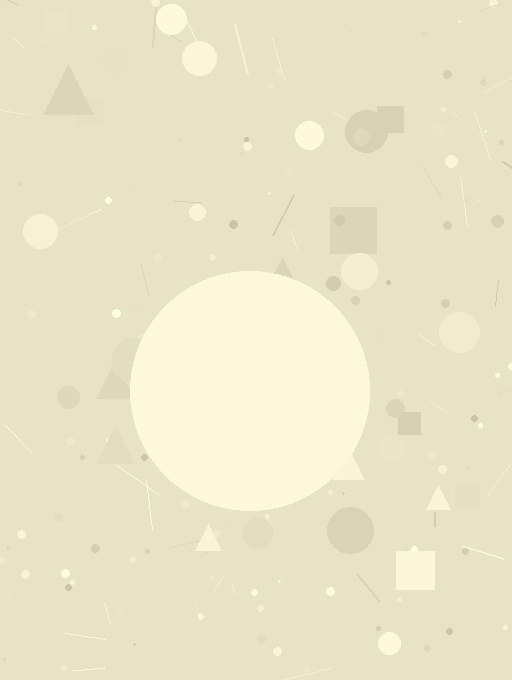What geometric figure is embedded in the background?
A circle is embedded in the background.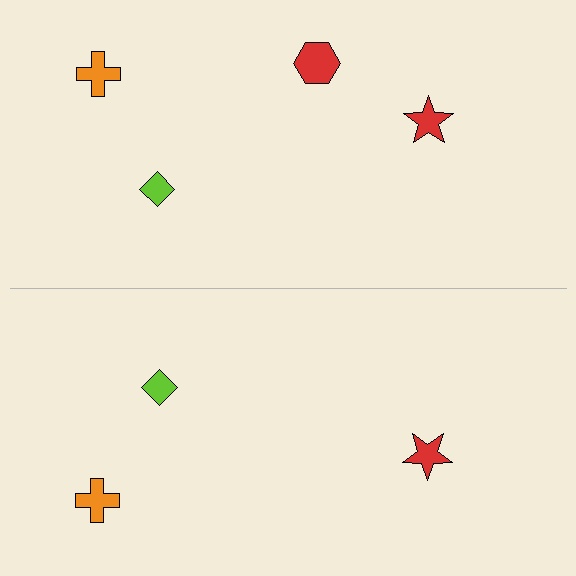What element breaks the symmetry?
A red hexagon is missing from the bottom side.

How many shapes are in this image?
There are 7 shapes in this image.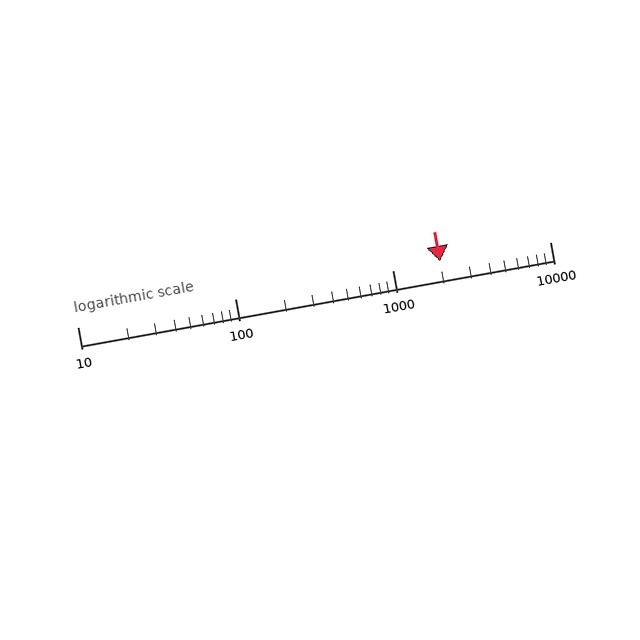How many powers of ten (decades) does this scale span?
The scale spans 3 decades, from 10 to 10000.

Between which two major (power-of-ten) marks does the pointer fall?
The pointer is between 1000 and 10000.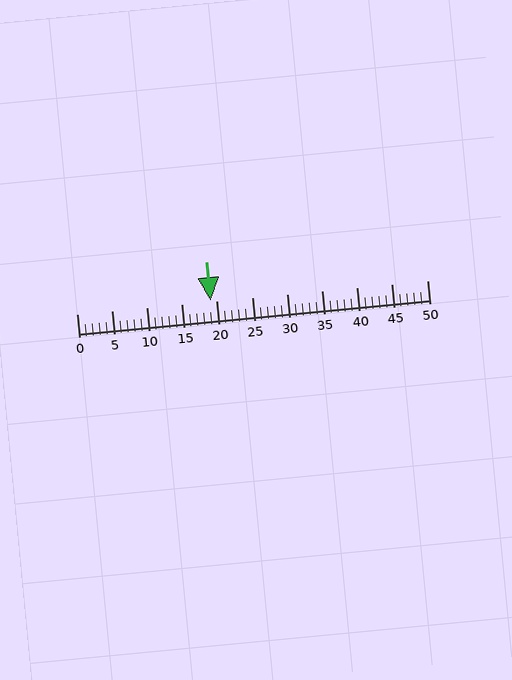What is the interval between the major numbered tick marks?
The major tick marks are spaced 5 units apart.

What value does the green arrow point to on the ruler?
The green arrow points to approximately 19.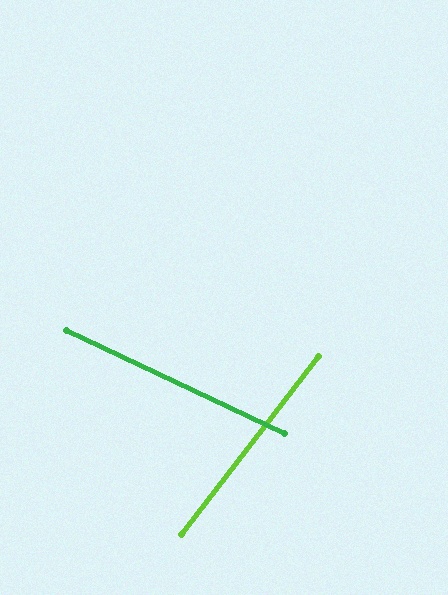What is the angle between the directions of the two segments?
Approximately 78 degrees.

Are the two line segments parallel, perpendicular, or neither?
Neither parallel nor perpendicular — they differ by about 78°.